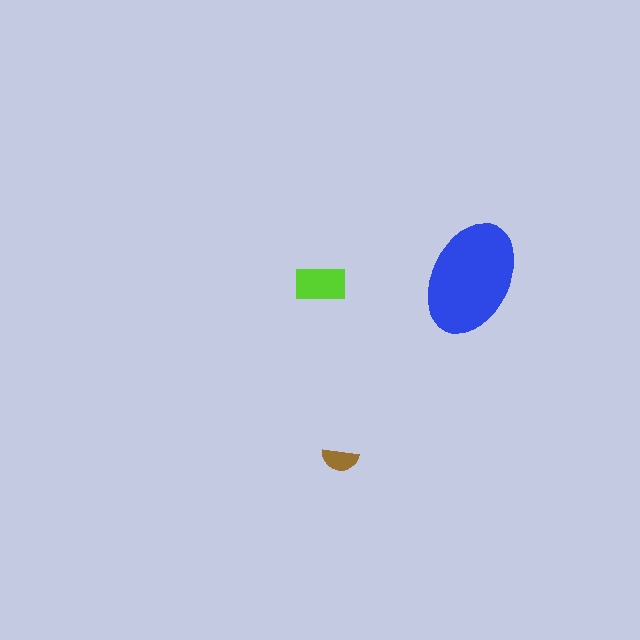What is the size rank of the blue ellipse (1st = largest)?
1st.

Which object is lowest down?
The brown semicircle is bottommost.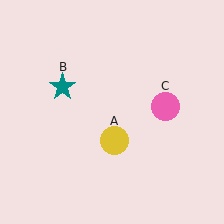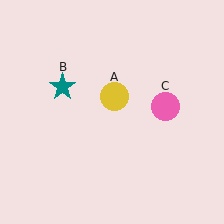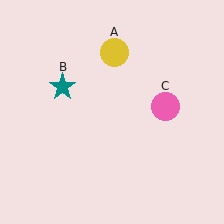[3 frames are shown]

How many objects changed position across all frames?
1 object changed position: yellow circle (object A).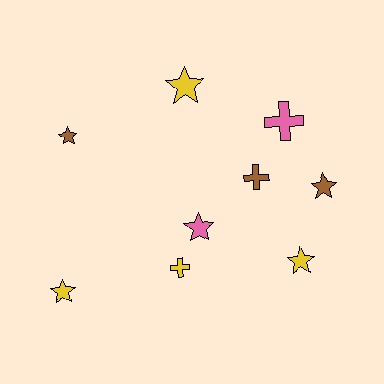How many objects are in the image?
There are 9 objects.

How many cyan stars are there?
There are no cyan stars.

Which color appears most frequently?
Yellow, with 4 objects.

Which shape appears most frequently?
Star, with 6 objects.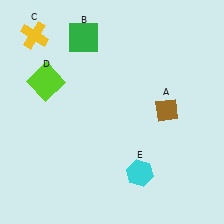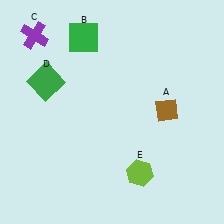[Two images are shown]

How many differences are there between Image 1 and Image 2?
There are 3 differences between the two images.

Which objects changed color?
C changed from yellow to purple. D changed from lime to green. E changed from cyan to lime.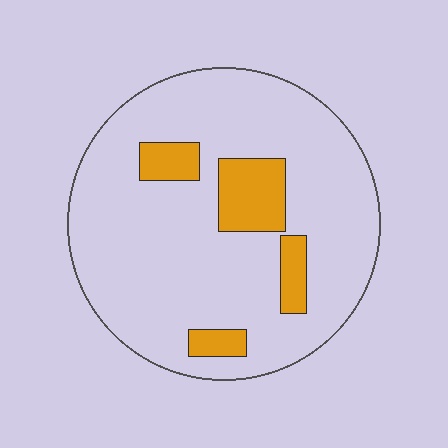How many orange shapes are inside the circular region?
4.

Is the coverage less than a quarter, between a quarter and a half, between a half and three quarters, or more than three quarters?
Less than a quarter.